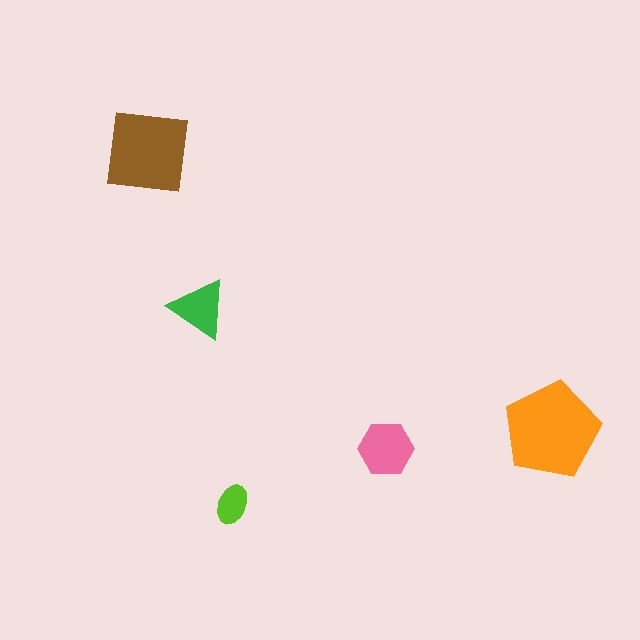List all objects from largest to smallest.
The orange pentagon, the brown square, the pink hexagon, the green triangle, the lime ellipse.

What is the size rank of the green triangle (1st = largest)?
4th.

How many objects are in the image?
There are 5 objects in the image.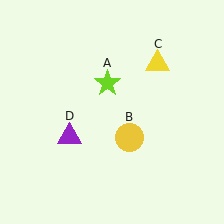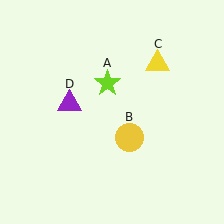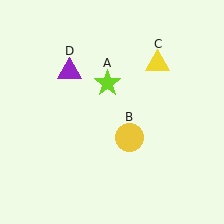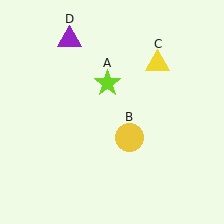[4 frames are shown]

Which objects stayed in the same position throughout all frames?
Lime star (object A) and yellow circle (object B) and yellow triangle (object C) remained stationary.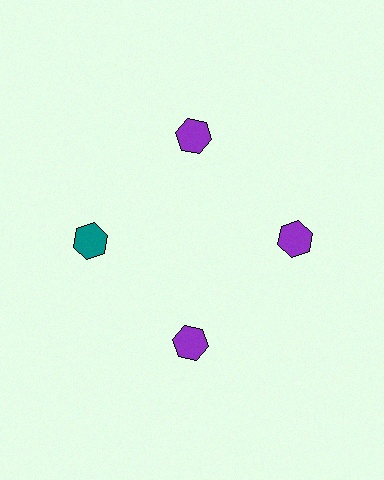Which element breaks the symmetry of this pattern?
The teal hexagon at roughly the 9 o'clock position breaks the symmetry. All other shapes are purple hexagons.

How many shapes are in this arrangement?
There are 4 shapes arranged in a ring pattern.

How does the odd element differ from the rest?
It has a different color: teal instead of purple.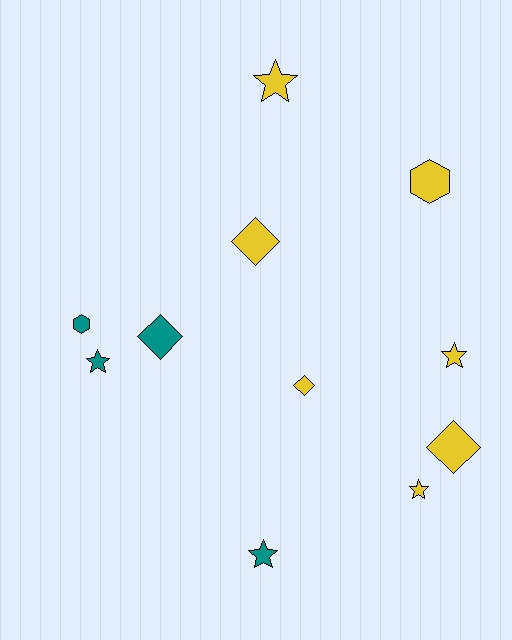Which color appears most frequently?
Yellow, with 7 objects.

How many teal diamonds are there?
There is 1 teal diamond.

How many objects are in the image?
There are 11 objects.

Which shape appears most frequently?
Star, with 5 objects.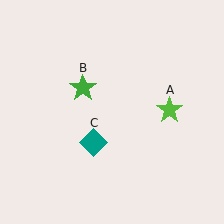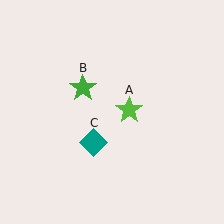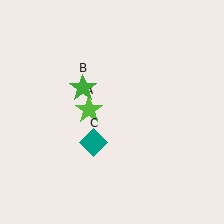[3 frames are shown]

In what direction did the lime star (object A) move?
The lime star (object A) moved left.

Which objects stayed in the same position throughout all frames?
Green star (object B) and teal diamond (object C) remained stationary.